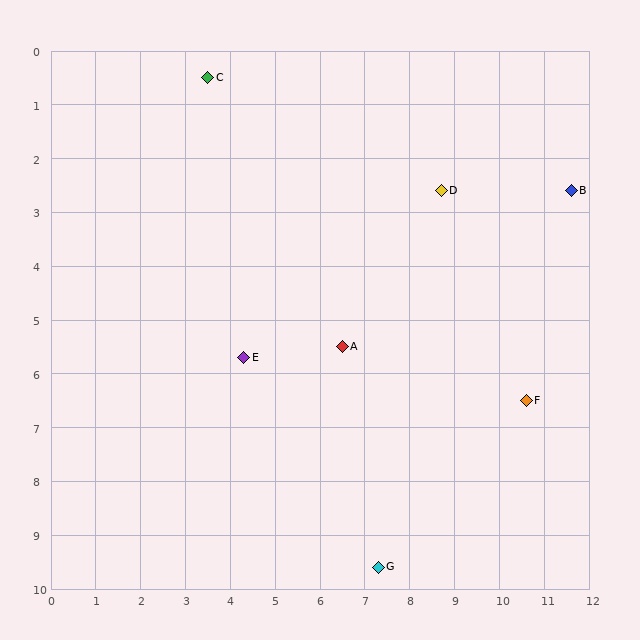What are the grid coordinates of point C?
Point C is at approximately (3.5, 0.5).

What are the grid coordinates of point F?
Point F is at approximately (10.6, 6.5).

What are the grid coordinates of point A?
Point A is at approximately (6.5, 5.5).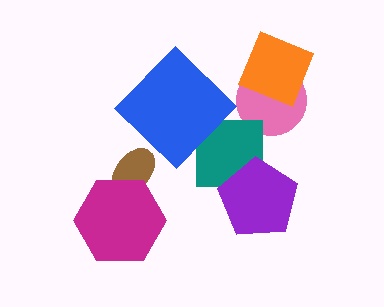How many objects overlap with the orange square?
1 object overlaps with the orange square.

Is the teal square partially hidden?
Yes, it is partially covered by another shape.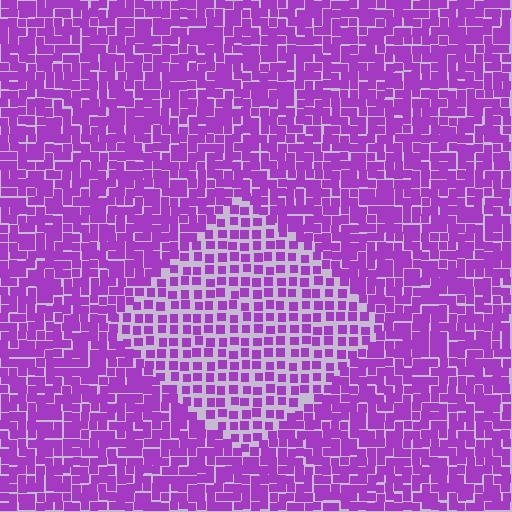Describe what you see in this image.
The image contains small purple elements arranged at two different densities. A diamond-shaped region is visible where the elements are less densely packed than the surrounding area.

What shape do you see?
I see a diamond.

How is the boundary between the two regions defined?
The boundary is defined by a change in element density (approximately 1.8x ratio). All elements are the same color, size, and shape.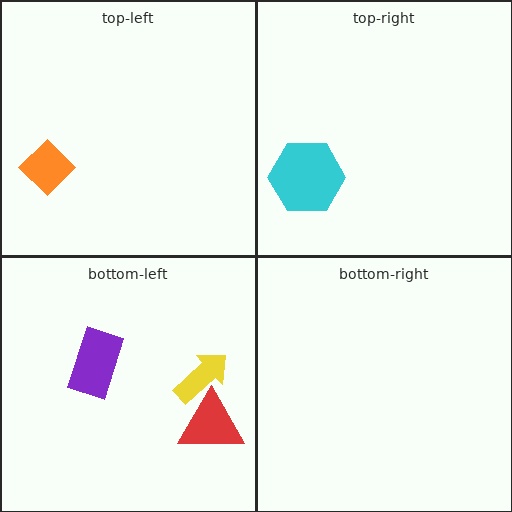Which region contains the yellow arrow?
The bottom-left region.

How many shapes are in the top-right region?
1.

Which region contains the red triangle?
The bottom-left region.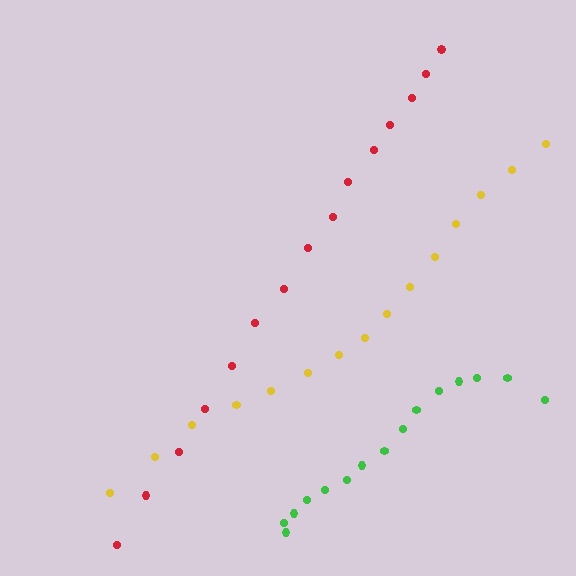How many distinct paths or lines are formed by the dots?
There are 3 distinct paths.